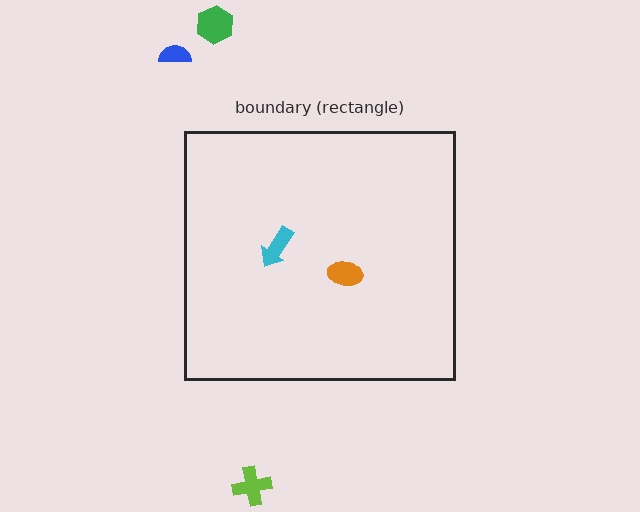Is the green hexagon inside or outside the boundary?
Outside.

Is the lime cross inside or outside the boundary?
Outside.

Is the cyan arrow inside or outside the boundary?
Inside.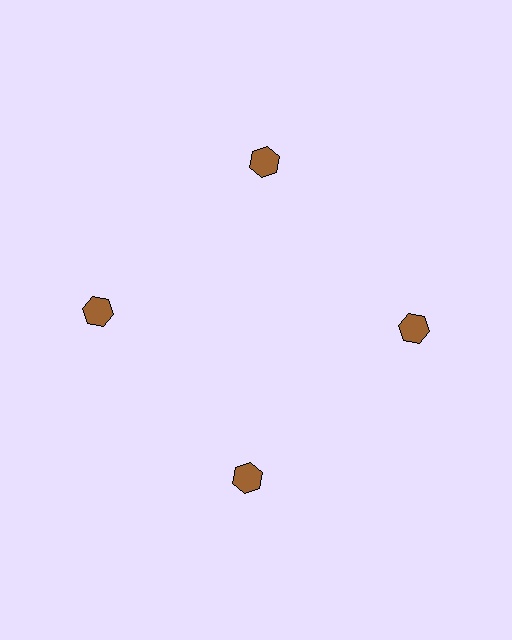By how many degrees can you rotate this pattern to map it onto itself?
The pattern maps onto itself every 90 degrees of rotation.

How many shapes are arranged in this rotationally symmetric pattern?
There are 4 shapes, arranged in 4 groups of 1.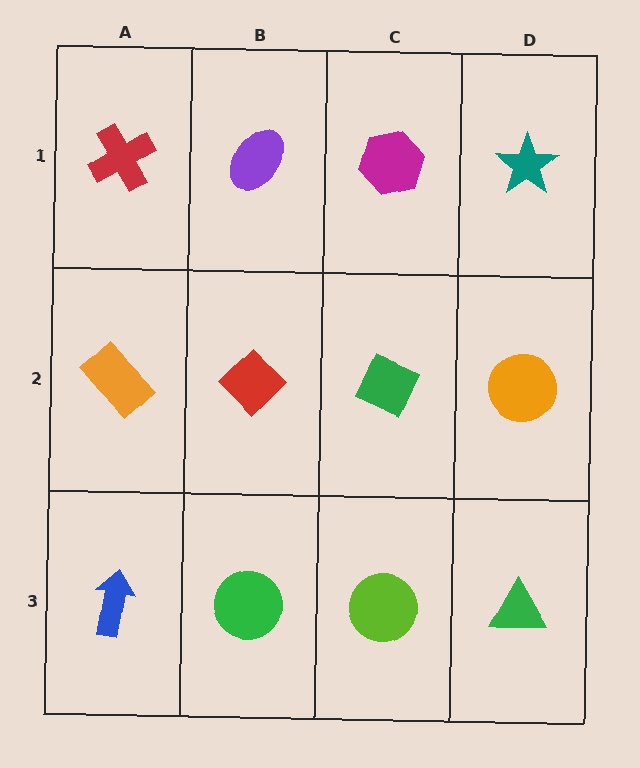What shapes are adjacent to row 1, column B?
A red diamond (row 2, column B), a red cross (row 1, column A), a magenta hexagon (row 1, column C).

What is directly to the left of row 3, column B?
A blue arrow.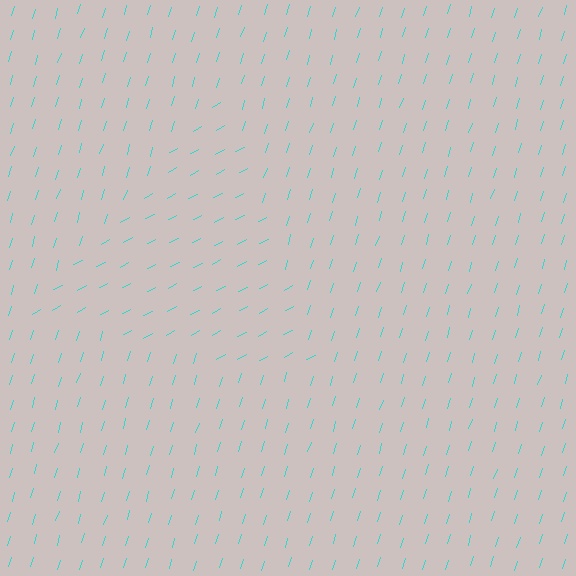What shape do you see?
I see a triangle.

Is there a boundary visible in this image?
Yes, there is a texture boundary formed by a change in line orientation.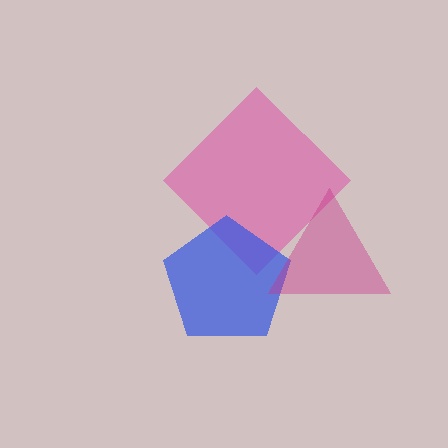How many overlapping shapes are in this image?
There are 3 overlapping shapes in the image.